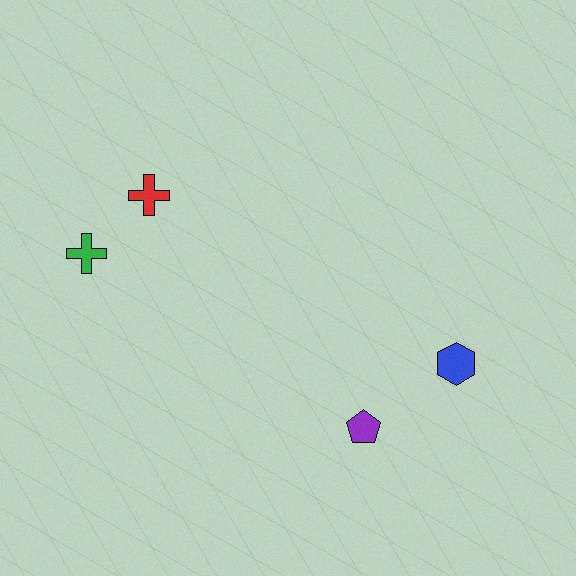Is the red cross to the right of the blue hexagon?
No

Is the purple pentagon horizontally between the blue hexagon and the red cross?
Yes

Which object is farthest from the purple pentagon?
The green cross is farthest from the purple pentagon.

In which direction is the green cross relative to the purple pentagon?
The green cross is to the left of the purple pentagon.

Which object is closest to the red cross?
The green cross is closest to the red cross.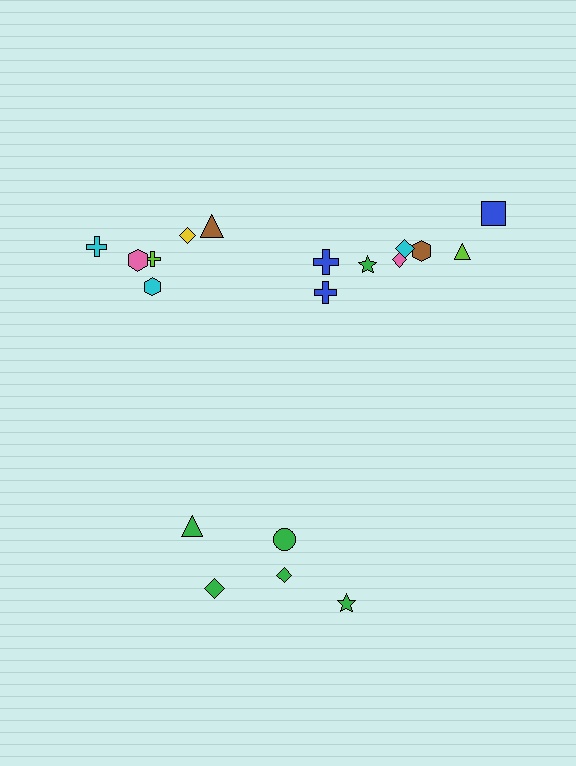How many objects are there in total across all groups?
There are 19 objects.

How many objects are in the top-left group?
There are 6 objects.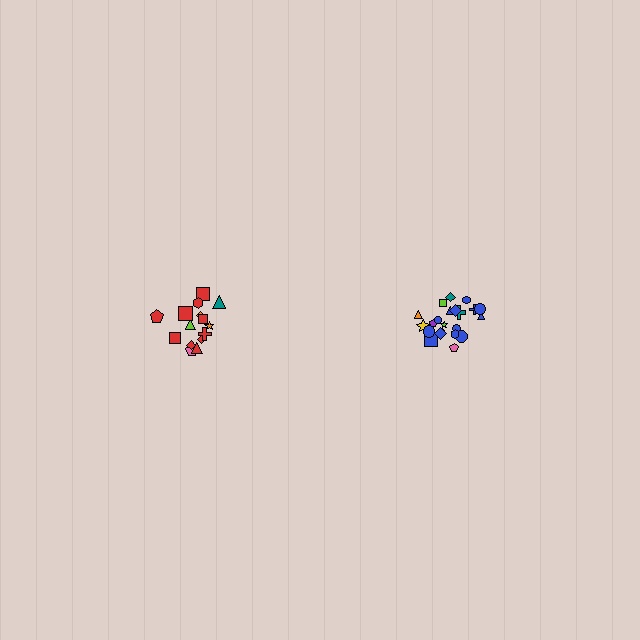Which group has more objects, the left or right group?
The right group.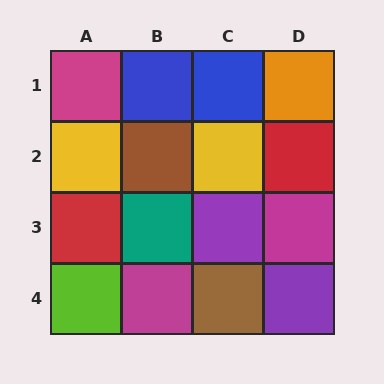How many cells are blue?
2 cells are blue.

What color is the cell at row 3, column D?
Magenta.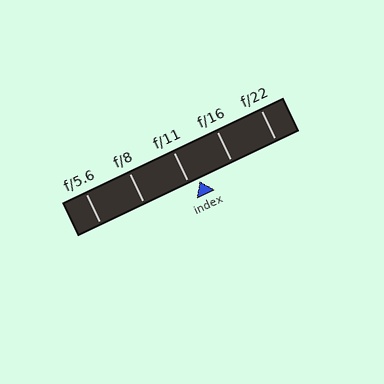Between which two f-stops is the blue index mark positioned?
The index mark is between f/11 and f/16.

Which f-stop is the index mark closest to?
The index mark is closest to f/11.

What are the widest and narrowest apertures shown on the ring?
The widest aperture shown is f/5.6 and the narrowest is f/22.